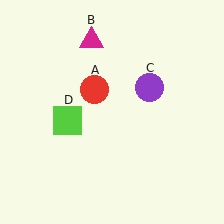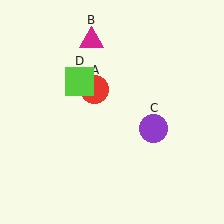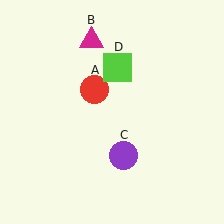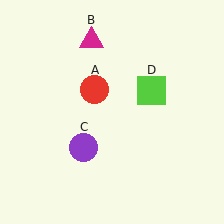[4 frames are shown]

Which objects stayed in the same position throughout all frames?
Red circle (object A) and magenta triangle (object B) remained stationary.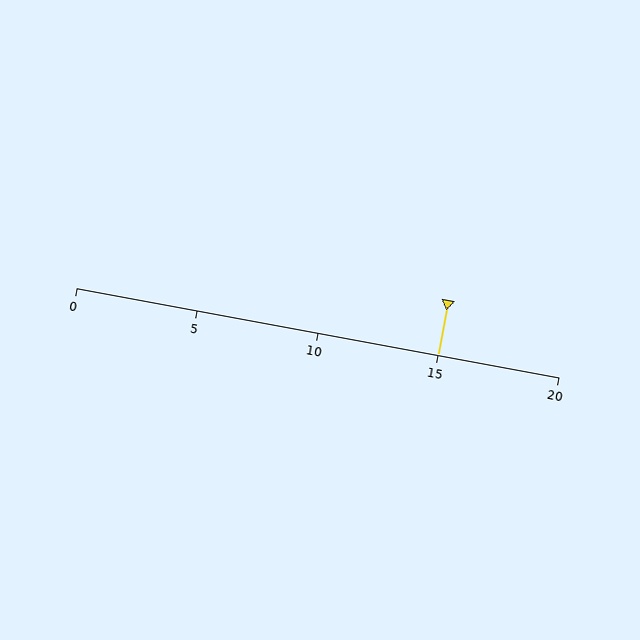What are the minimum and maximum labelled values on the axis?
The axis runs from 0 to 20.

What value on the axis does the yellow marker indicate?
The marker indicates approximately 15.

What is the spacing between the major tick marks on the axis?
The major ticks are spaced 5 apart.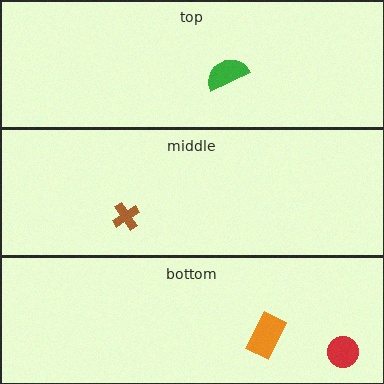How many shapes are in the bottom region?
2.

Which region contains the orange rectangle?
The bottom region.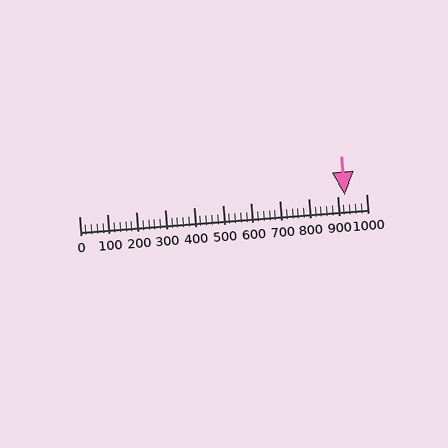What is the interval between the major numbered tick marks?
The major tick marks are spaced 100 units apart.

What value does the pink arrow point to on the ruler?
The pink arrow points to approximately 926.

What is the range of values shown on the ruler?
The ruler shows values from 0 to 1000.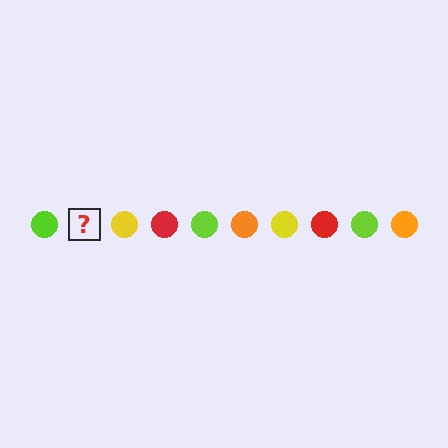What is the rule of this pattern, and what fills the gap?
The rule is that the pattern cycles through lime, orange, yellow, red circles. The gap should be filled with an orange circle.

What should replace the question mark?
The question mark should be replaced with an orange circle.